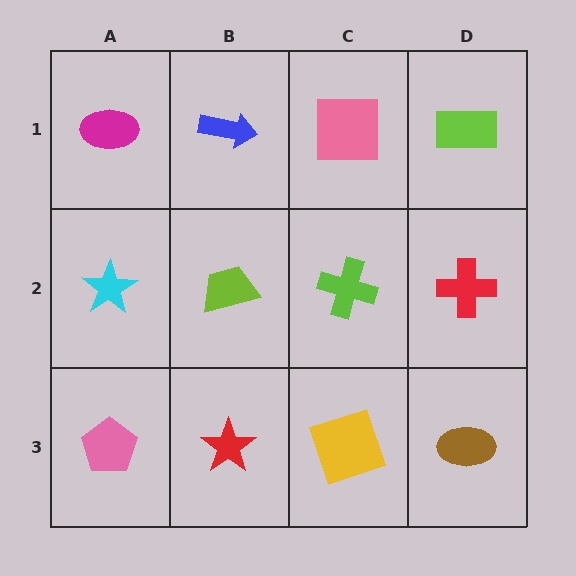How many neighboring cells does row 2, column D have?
3.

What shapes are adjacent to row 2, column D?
A lime rectangle (row 1, column D), a brown ellipse (row 3, column D), a lime cross (row 2, column C).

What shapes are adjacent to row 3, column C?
A lime cross (row 2, column C), a red star (row 3, column B), a brown ellipse (row 3, column D).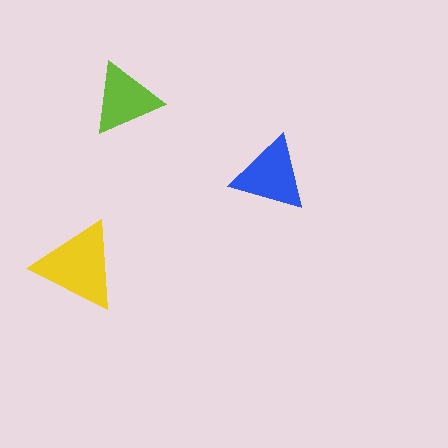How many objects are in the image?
There are 3 objects in the image.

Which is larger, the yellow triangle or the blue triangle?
The yellow one.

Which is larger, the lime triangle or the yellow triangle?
The yellow one.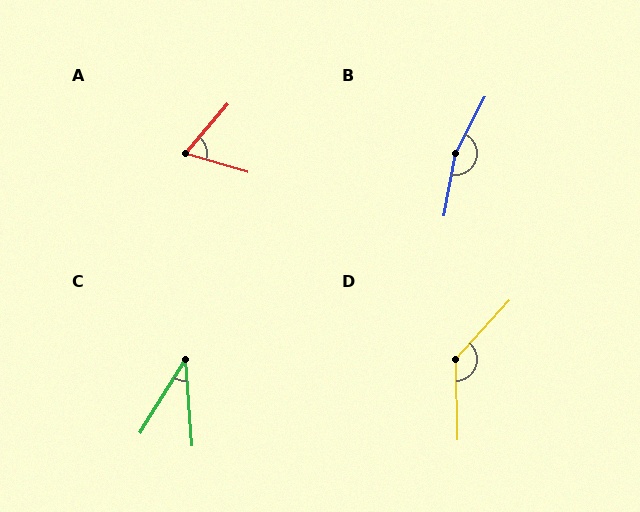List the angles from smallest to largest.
C (36°), A (65°), D (136°), B (163°).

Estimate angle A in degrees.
Approximately 65 degrees.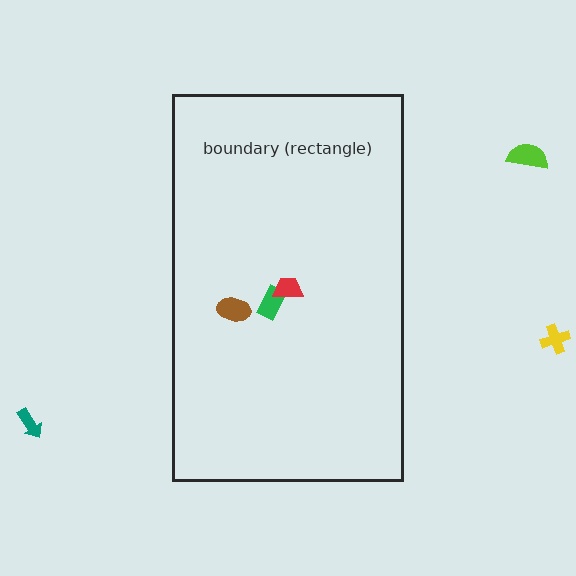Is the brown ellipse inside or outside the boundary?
Inside.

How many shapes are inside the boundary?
3 inside, 3 outside.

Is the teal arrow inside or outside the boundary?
Outside.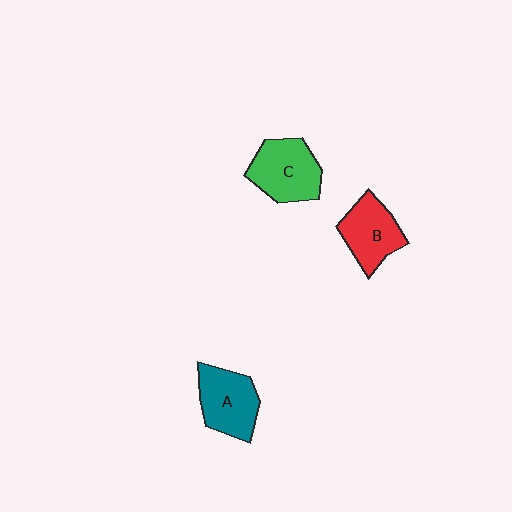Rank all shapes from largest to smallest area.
From largest to smallest: C (green), A (teal), B (red).